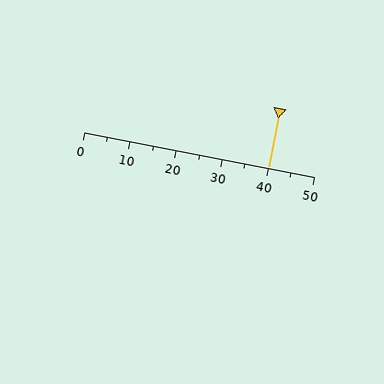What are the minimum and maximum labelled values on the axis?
The axis runs from 0 to 50.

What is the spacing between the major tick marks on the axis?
The major ticks are spaced 10 apart.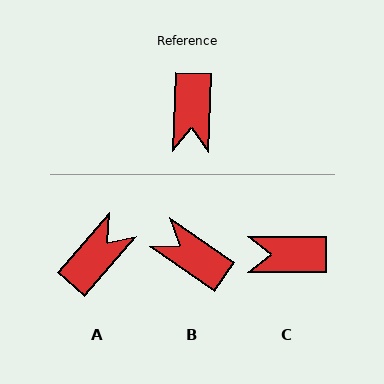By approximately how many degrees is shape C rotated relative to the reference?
Approximately 88 degrees clockwise.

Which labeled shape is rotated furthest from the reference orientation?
A, about 141 degrees away.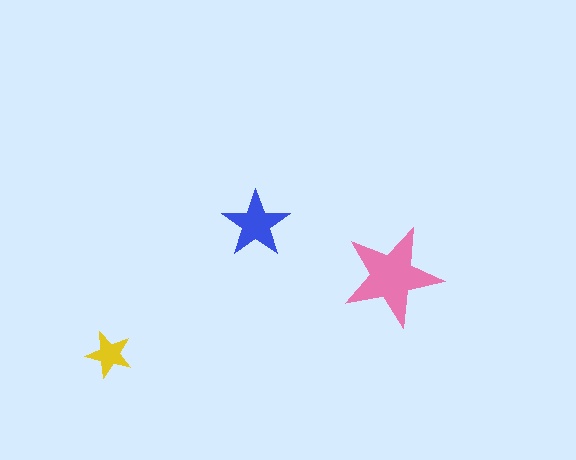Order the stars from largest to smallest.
the pink one, the blue one, the yellow one.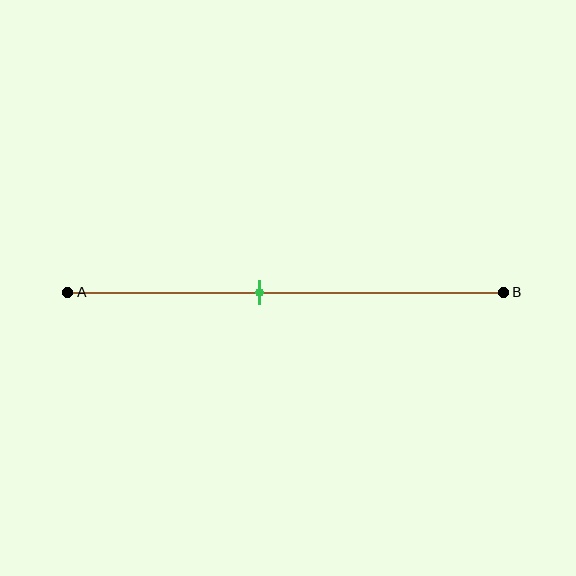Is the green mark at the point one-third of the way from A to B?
No, the mark is at about 45% from A, not at the 33% one-third point.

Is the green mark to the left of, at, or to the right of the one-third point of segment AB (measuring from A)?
The green mark is to the right of the one-third point of segment AB.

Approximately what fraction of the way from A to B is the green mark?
The green mark is approximately 45% of the way from A to B.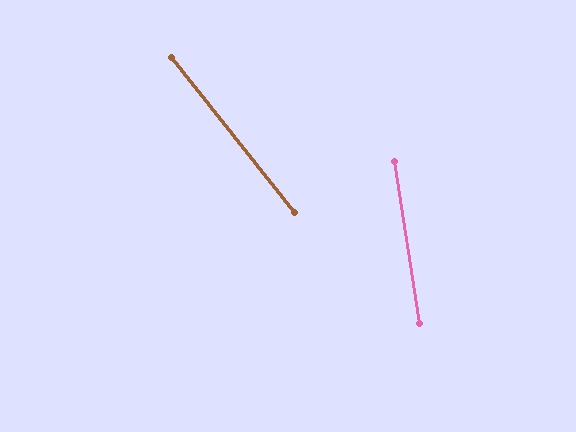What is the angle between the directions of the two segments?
Approximately 30 degrees.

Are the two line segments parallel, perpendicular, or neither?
Neither parallel nor perpendicular — they differ by about 30°.